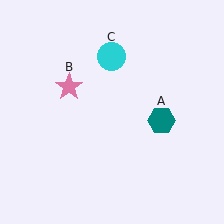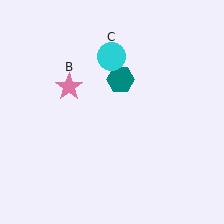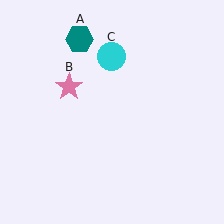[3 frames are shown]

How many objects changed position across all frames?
1 object changed position: teal hexagon (object A).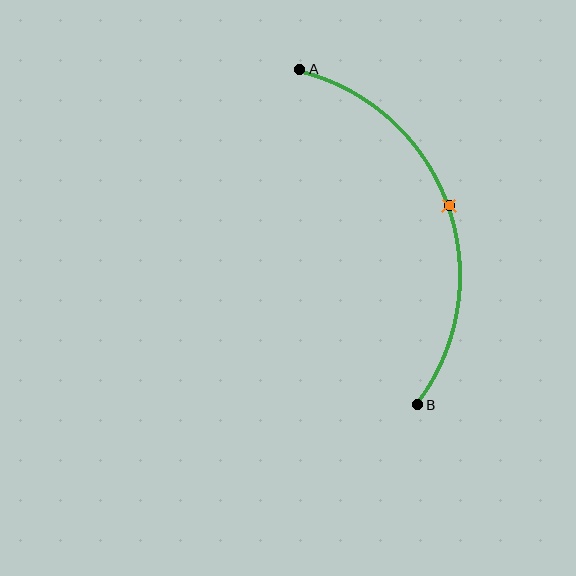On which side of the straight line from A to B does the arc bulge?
The arc bulges to the right of the straight line connecting A and B.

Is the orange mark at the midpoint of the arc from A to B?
Yes. The orange mark lies on the arc at equal arc-length from both A and B — it is the arc midpoint.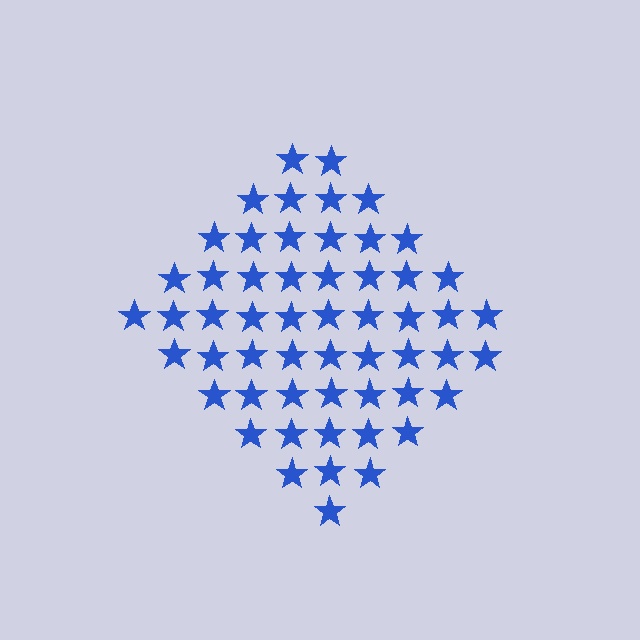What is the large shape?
The large shape is a diamond.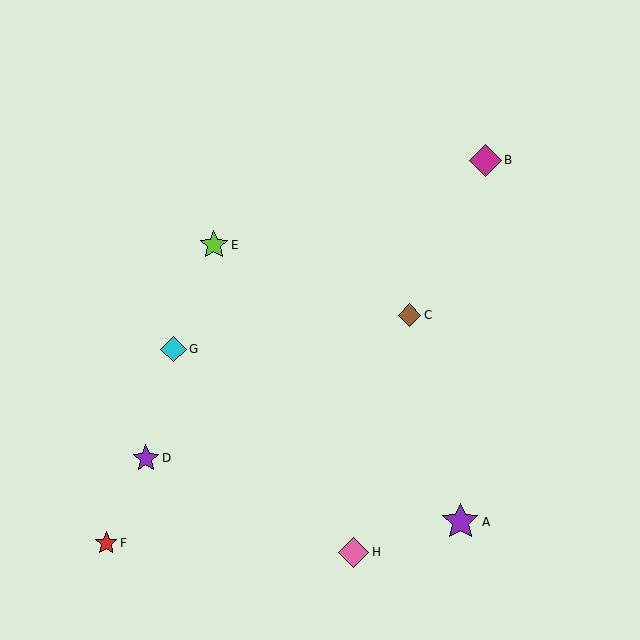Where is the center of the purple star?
The center of the purple star is at (460, 522).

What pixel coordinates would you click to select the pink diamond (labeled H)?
Click at (353, 552) to select the pink diamond H.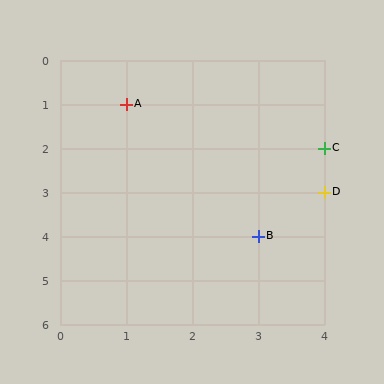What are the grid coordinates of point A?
Point A is at grid coordinates (1, 1).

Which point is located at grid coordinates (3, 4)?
Point B is at (3, 4).